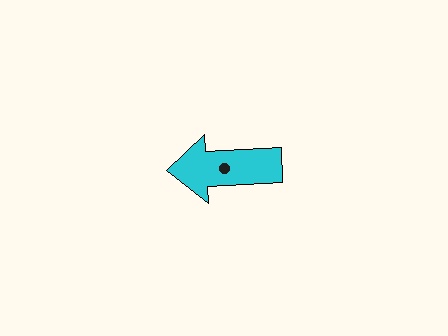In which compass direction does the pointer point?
West.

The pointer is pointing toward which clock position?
Roughly 9 o'clock.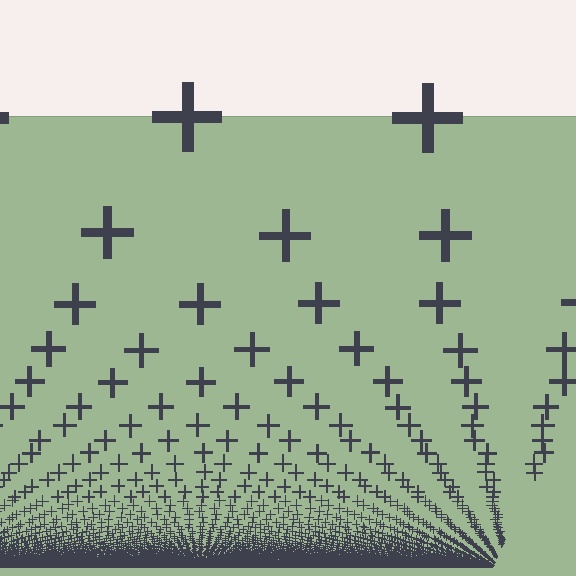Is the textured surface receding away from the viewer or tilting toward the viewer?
The surface appears to tilt toward the viewer. Texture elements get larger and sparser toward the top.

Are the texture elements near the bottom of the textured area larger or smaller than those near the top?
Smaller. The gradient is inverted — elements near the bottom are smaller and denser.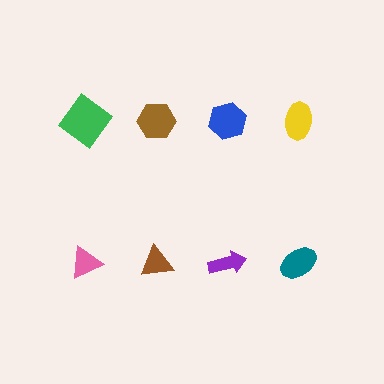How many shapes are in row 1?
4 shapes.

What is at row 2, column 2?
A brown triangle.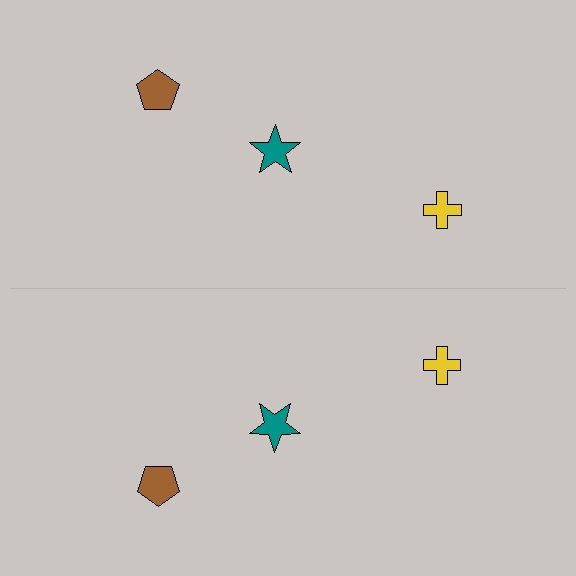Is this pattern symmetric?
Yes, this pattern has bilateral (reflection) symmetry.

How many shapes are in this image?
There are 6 shapes in this image.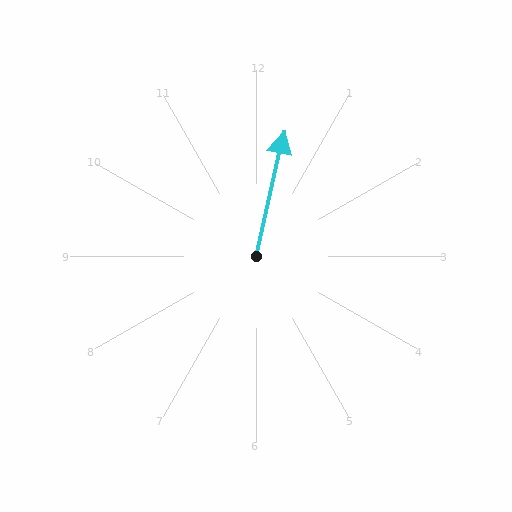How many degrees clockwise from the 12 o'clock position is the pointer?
Approximately 13 degrees.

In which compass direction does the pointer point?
North.